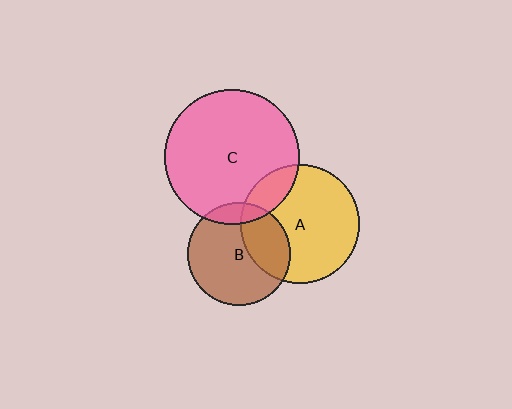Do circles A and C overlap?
Yes.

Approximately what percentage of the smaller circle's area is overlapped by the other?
Approximately 15%.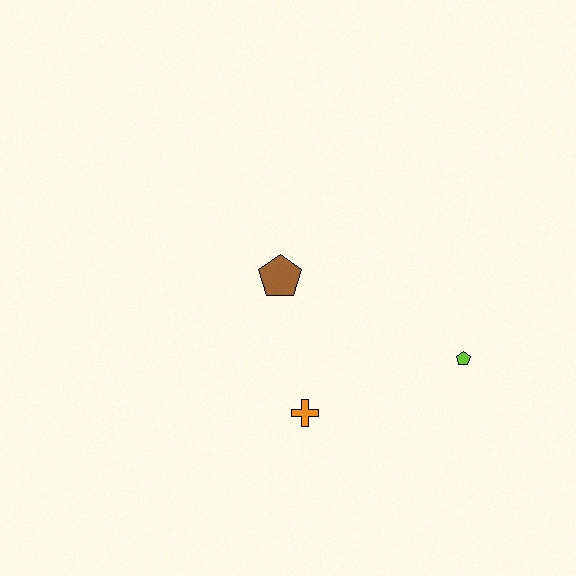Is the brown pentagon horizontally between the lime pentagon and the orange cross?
No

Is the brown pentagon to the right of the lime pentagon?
No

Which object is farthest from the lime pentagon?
The brown pentagon is farthest from the lime pentagon.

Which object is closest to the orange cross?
The brown pentagon is closest to the orange cross.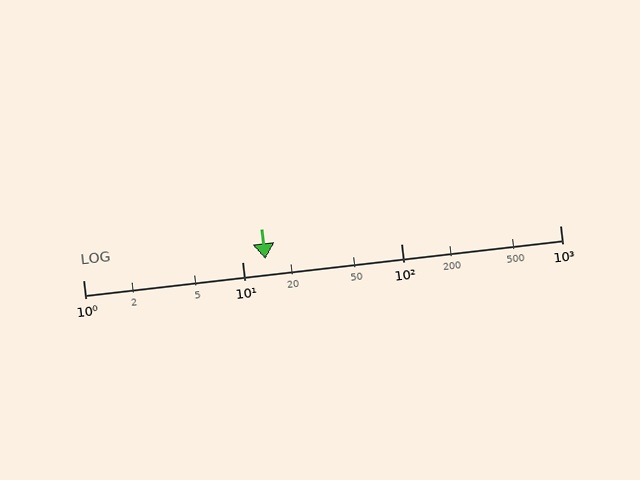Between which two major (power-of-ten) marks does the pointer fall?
The pointer is between 10 and 100.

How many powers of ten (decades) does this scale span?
The scale spans 3 decades, from 1 to 1000.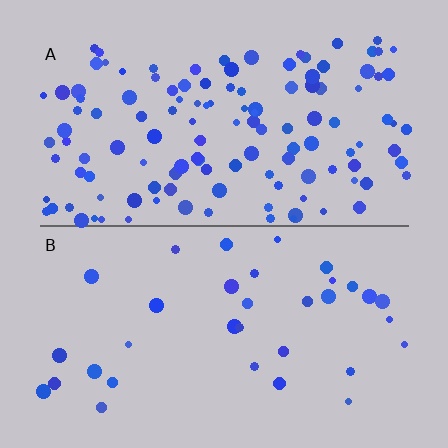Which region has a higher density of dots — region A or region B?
A (the top).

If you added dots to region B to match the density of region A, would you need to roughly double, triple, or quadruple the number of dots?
Approximately quadruple.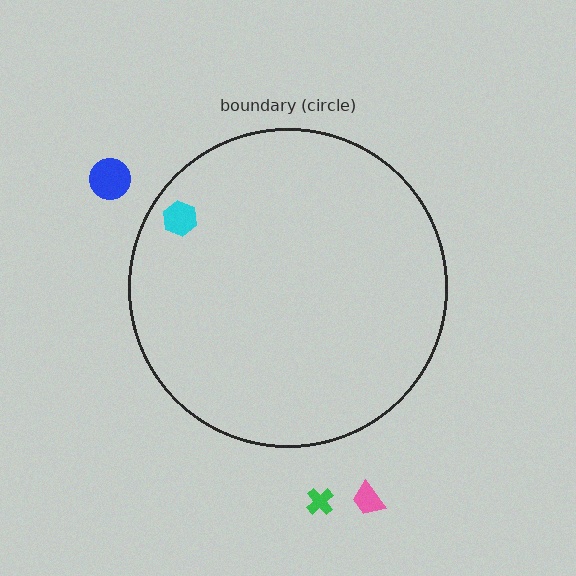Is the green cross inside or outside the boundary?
Outside.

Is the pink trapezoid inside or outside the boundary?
Outside.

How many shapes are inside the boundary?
1 inside, 3 outside.